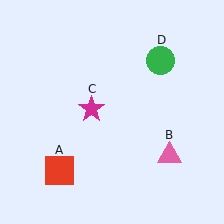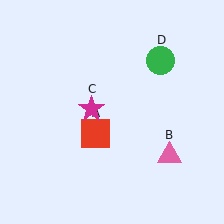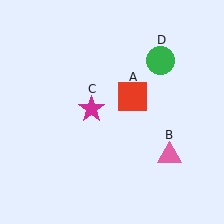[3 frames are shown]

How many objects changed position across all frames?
1 object changed position: red square (object A).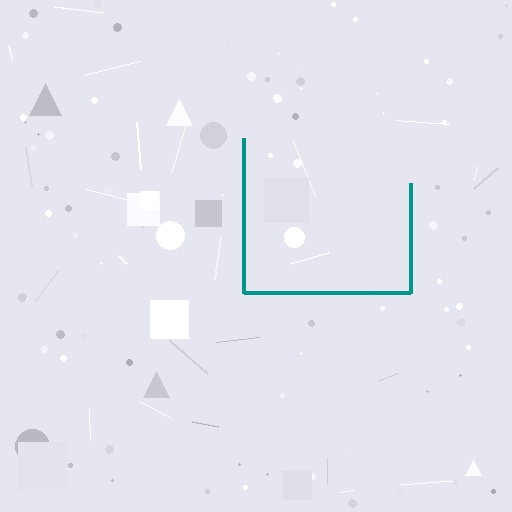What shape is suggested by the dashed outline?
The dashed outline suggests a square.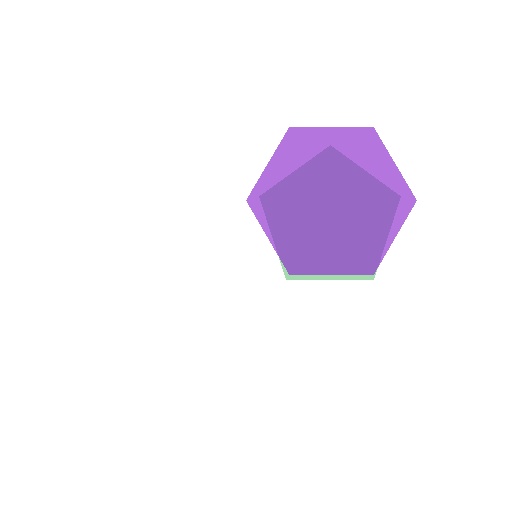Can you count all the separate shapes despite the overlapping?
Yes, there are 2 separate shapes.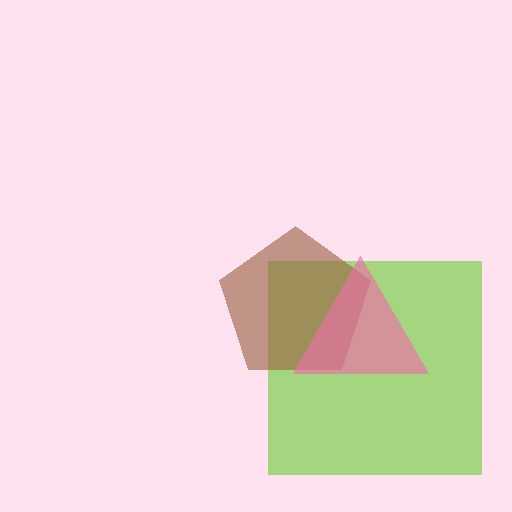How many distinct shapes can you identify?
There are 3 distinct shapes: a lime square, a brown pentagon, a pink triangle.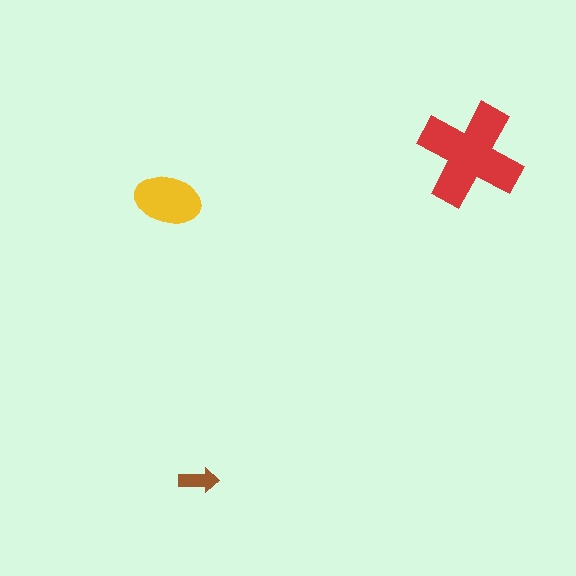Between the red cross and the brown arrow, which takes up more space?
The red cross.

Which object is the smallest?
The brown arrow.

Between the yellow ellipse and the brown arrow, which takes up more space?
The yellow ellipse.